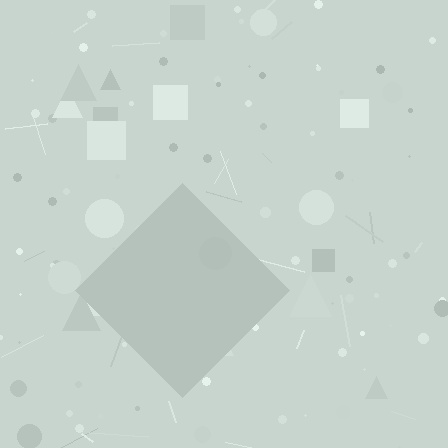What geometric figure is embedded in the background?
A diamond is embedded in the background.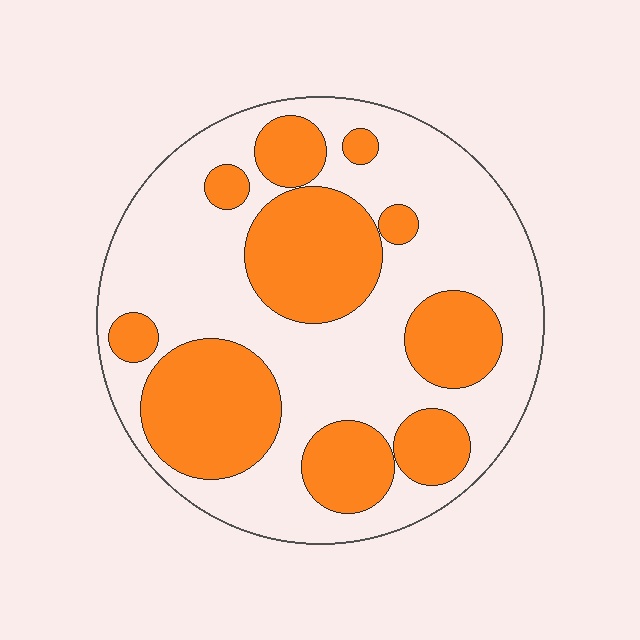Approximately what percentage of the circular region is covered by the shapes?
Approximately 40%.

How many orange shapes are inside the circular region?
10.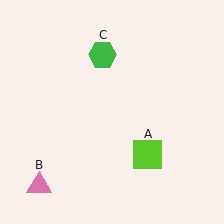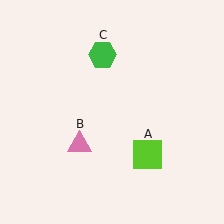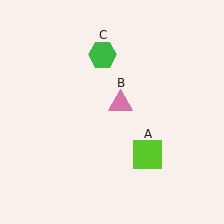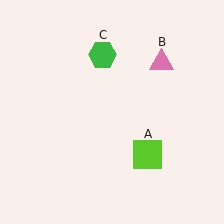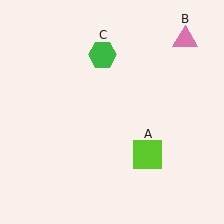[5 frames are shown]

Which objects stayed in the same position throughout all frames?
Lime square (object A) and green hexagon (object C) remained stationary.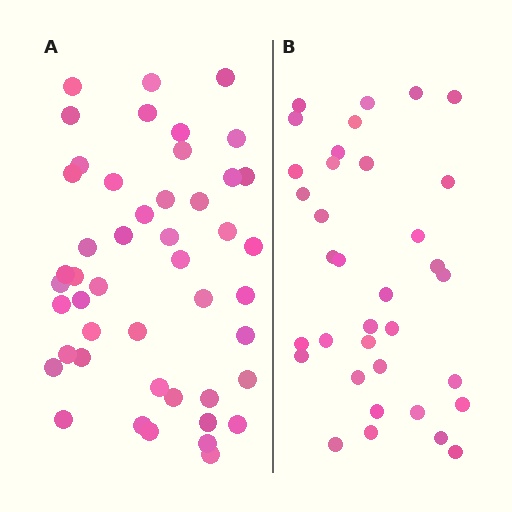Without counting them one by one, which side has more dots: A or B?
Region A (the left region) has more dots.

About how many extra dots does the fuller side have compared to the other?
Region A has roughly 12 or so more dots than region B.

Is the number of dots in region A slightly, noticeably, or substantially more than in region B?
Region A has noticeably more, but not dramatically so. The ratio is roughly 1.3 to 1.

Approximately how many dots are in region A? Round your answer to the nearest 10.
About 50 dots. (The exact count is 47, which rounds to 50.)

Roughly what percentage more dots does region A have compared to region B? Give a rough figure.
About 35% more.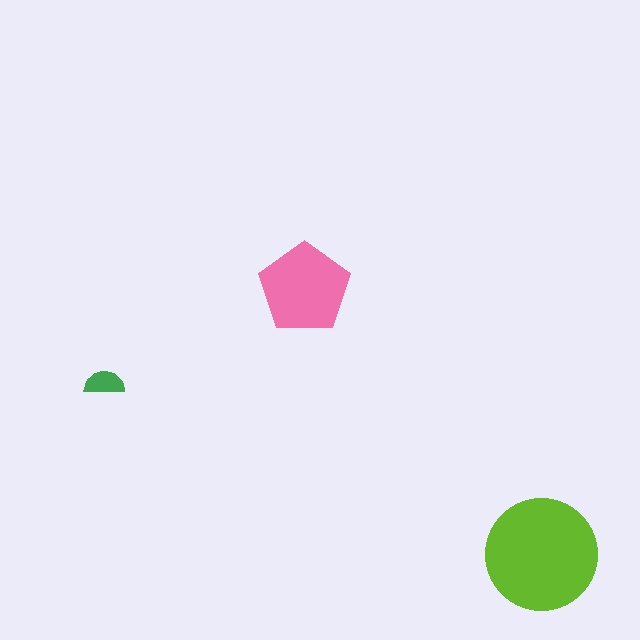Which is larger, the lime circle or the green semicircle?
The lime circle.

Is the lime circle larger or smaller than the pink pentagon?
Larger.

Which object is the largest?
The lime circle.